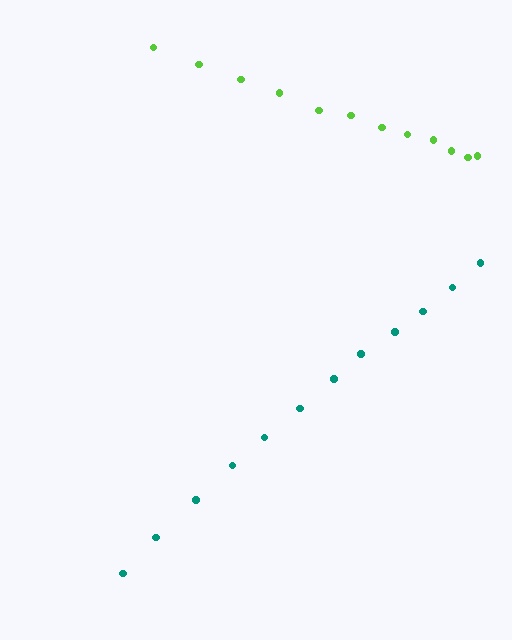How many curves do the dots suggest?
There are 2 distinct paths.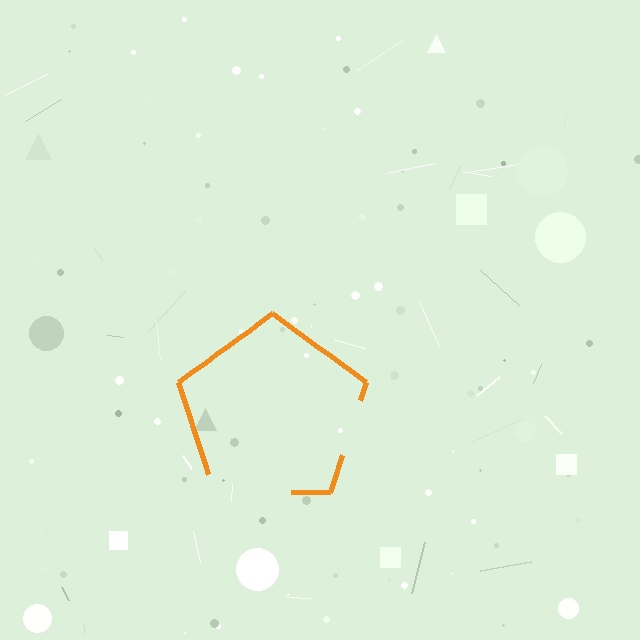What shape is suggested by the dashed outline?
The dashed outline suggests a pentagon.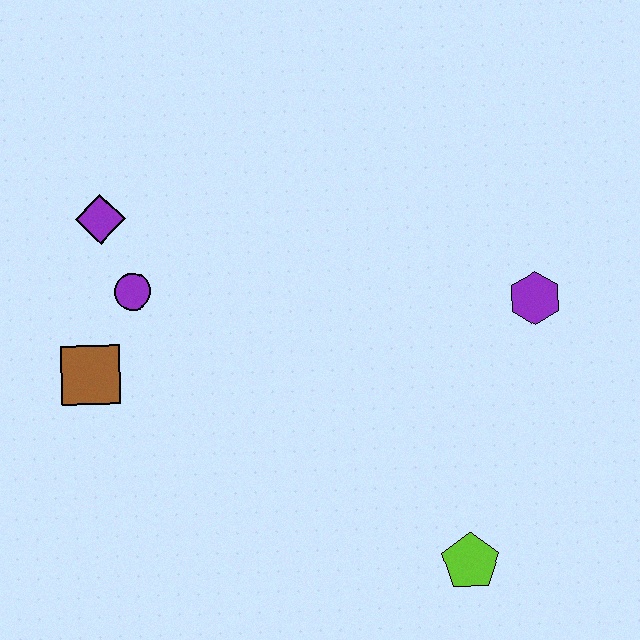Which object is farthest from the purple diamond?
The lime pentagon is farthest from the purple diamond.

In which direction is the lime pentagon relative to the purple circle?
The lime pentagon is to the right of the purple circle.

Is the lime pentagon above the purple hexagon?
No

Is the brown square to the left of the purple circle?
Yes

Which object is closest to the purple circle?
The purple diamond is closest to the purple circle.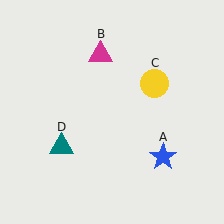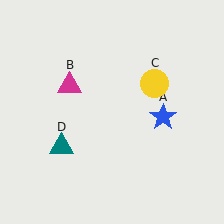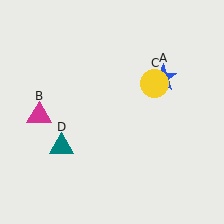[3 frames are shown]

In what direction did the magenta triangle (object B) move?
The magenta triangle (object B) moved down and to the left.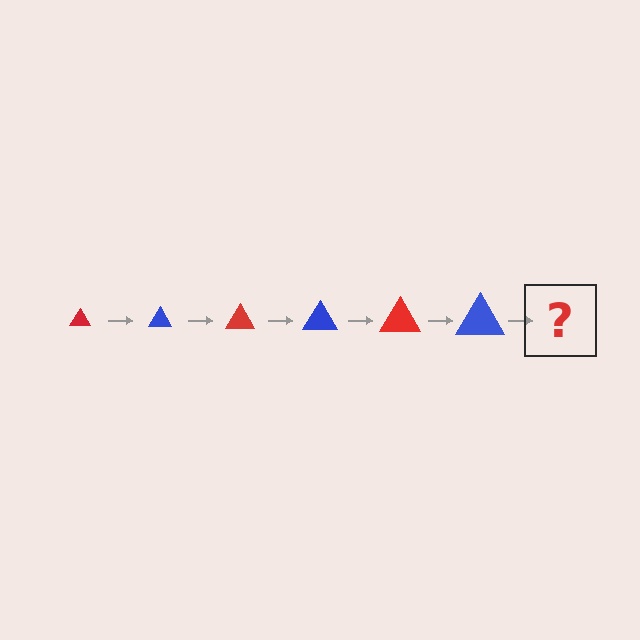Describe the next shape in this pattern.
It should be a red triangle, larger than the previous one.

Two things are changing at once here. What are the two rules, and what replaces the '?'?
The two rules are that the triangle grows larger each step and the color cycles through red and blue. The '?' should be a red triangle, larger than the previous one.